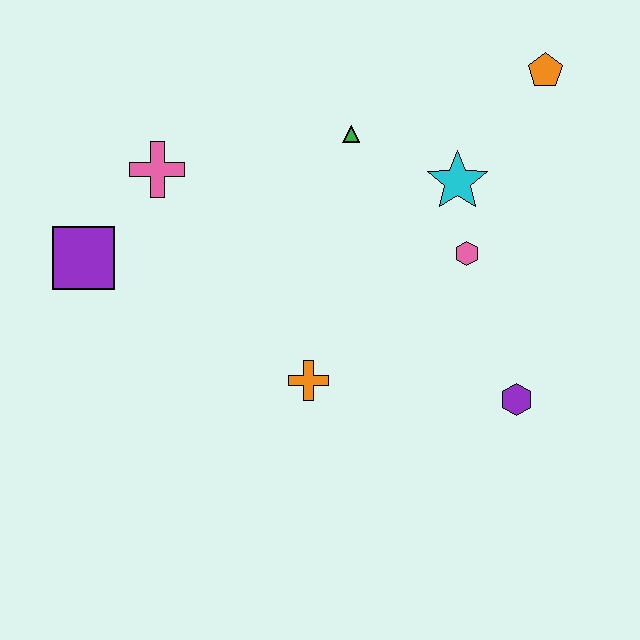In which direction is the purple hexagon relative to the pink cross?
The purple hexagon is to the right of the pink cross.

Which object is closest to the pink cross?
The purple square is closest to the pink cross.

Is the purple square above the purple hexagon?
Yes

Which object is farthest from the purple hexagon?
The purple square is farthest from the purple hexagon.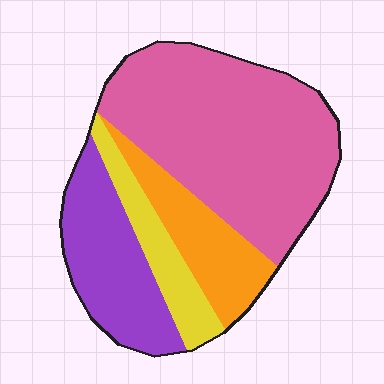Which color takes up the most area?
Pink, at roughly 50%.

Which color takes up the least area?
Yellow, at roughly 10%.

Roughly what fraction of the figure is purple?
Purple takes up about one fifth (1/5) of the figure.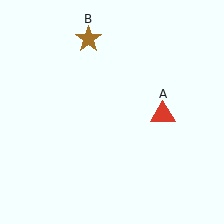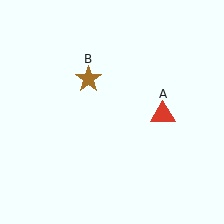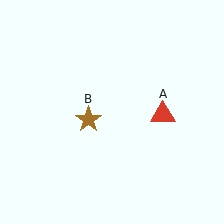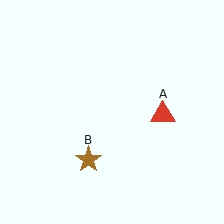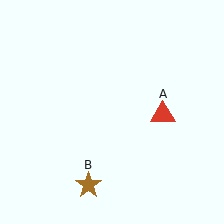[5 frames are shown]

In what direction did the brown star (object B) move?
The brown star (object B) moved down.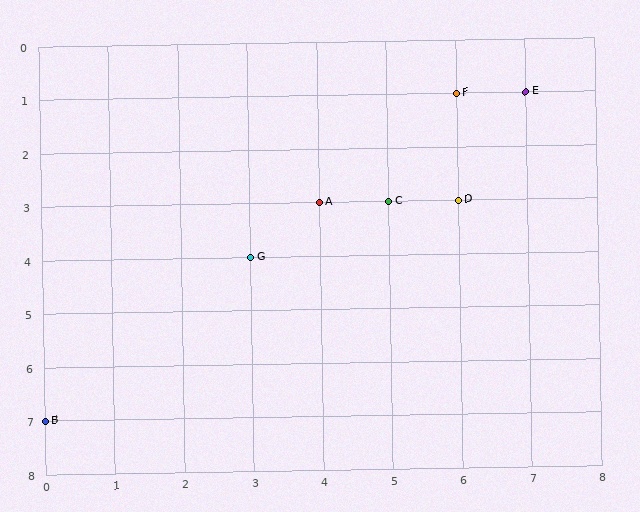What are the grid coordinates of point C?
Point C is at grid coordinates (5, 3).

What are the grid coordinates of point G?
Point G is at grid coordinates (3, 4).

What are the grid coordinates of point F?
Point F is at grid coordinates (6, 1).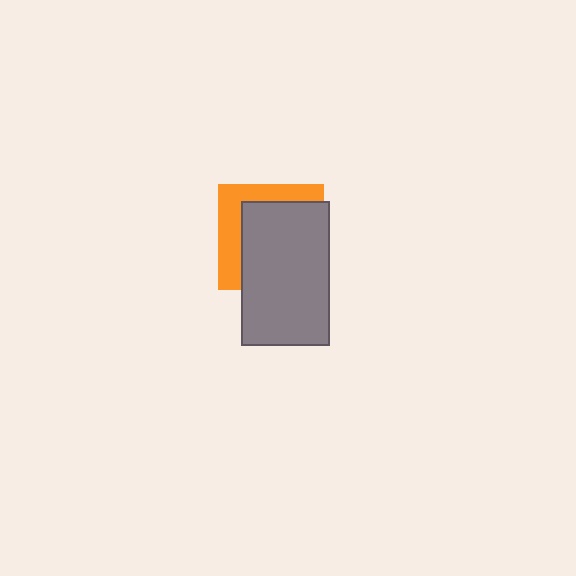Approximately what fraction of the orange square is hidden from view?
Roughly 64% of the orange square is hidden behind the gray rectangle.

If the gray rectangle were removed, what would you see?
You would see the complete orange square.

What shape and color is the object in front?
The object in front is a gray rectangle.